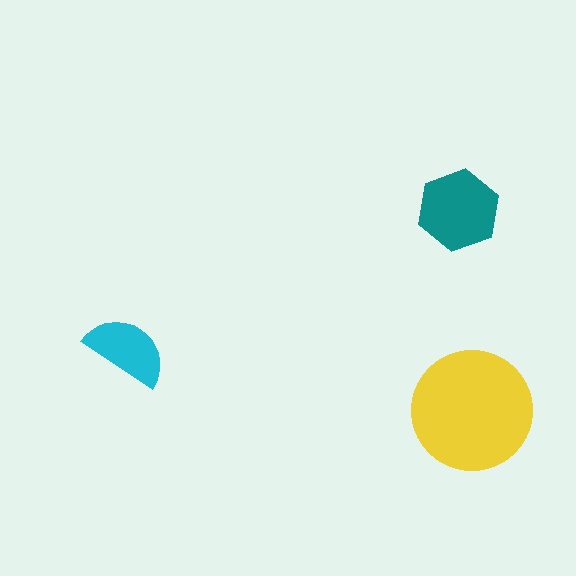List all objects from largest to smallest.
The yellow circle, the teal hexagon, the cyan semicircle.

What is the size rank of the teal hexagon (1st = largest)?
2nd.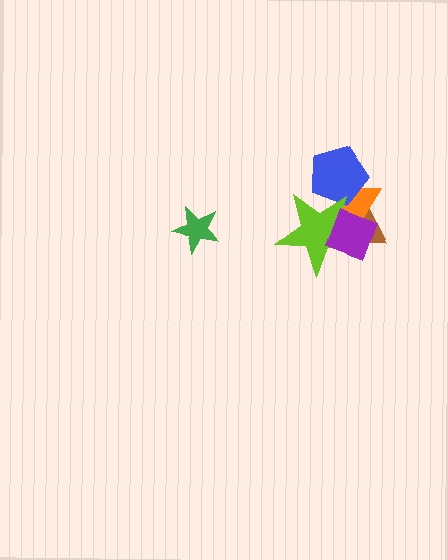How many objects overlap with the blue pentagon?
3 objects overlap with the blue pentagon.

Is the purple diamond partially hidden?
No, no other shape covers it.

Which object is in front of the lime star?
The purple diamond is in front of the lime star.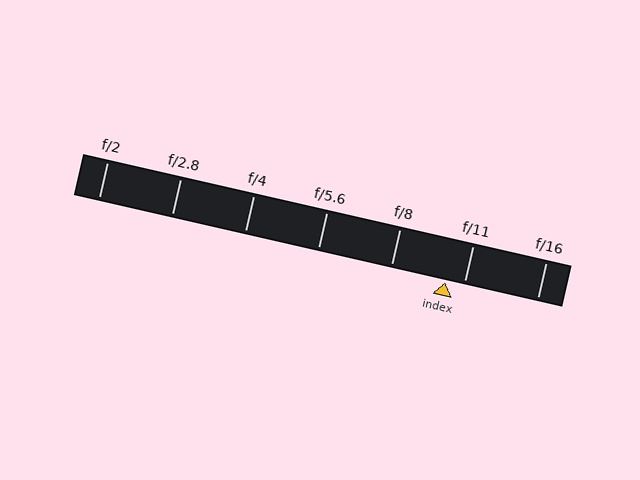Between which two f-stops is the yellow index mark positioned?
The index mark is between f/8 and f/11.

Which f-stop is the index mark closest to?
The index mark is closest to f/11.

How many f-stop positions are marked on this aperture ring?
There are 7 f-stop positions marked.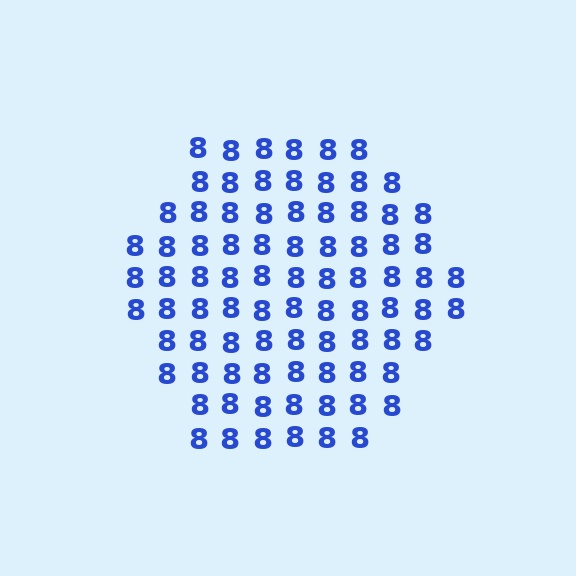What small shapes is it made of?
It is made of small digit 8's.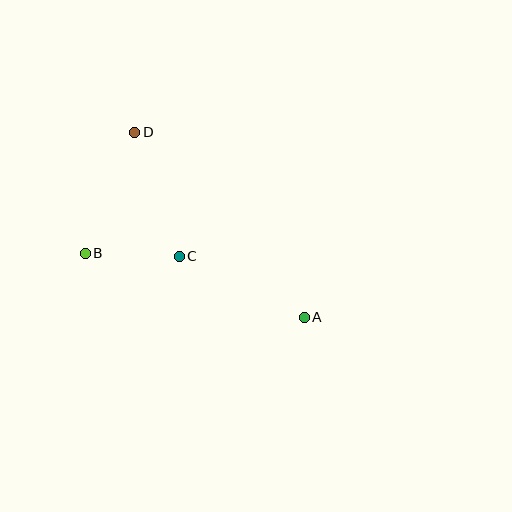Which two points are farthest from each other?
Points A and D are farthest from each other.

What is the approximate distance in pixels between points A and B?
The distance between A and B is approximately 228 pixels.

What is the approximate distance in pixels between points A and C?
The distance between A and C is approximately 139 pixels.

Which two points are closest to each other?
Points B and C are closest to each other.